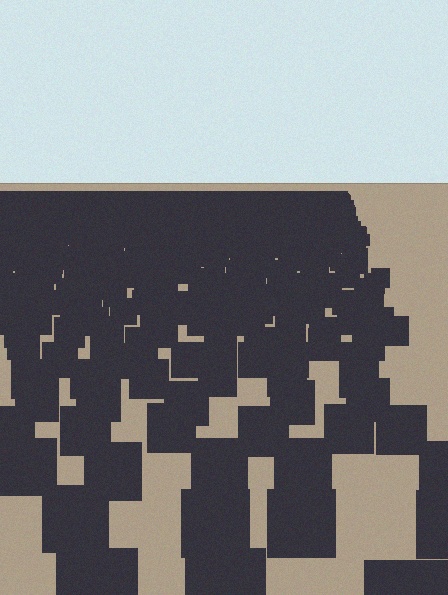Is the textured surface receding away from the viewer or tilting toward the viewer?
The surface is receding away from the viewer. Texture elements get smaller and denser toward the top.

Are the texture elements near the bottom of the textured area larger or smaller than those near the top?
Larger. Near the bottom, elements are closer to the viewer and appear at a bigger on-screen size.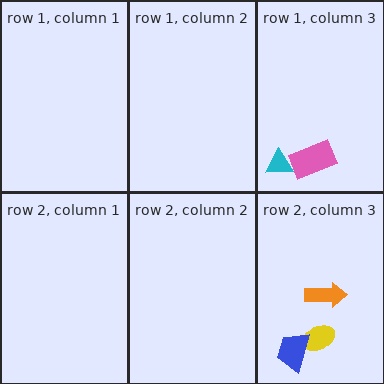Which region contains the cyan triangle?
The row 1, column 3 region.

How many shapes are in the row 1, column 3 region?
2.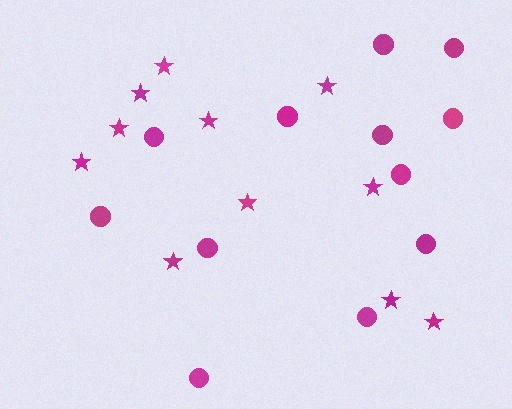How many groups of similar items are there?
There are 2 groups: one group of circles (12) and one group of stars (11).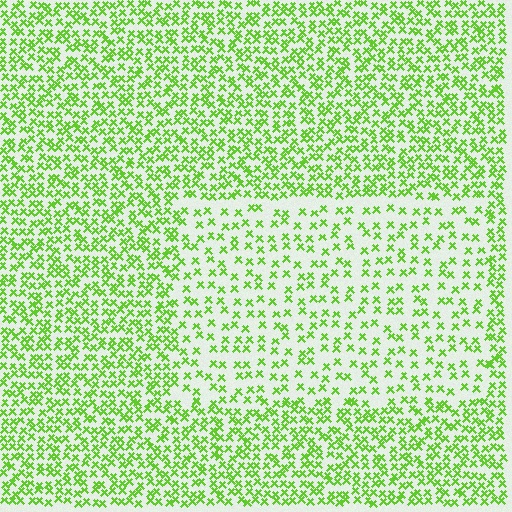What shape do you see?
I see a rectangle.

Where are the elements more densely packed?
The elements are more densely packed outside the rectangle boundary.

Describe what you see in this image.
The image contains small lime elements arranged at two different densities. A rectangle-shaped region is visible where the elements are less densely packed than the surrounding area.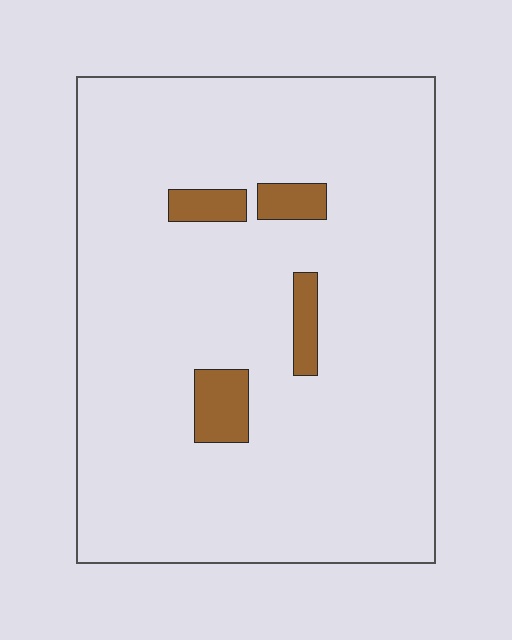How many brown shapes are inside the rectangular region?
4.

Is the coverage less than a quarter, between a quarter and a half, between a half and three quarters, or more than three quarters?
Less than a quarter.